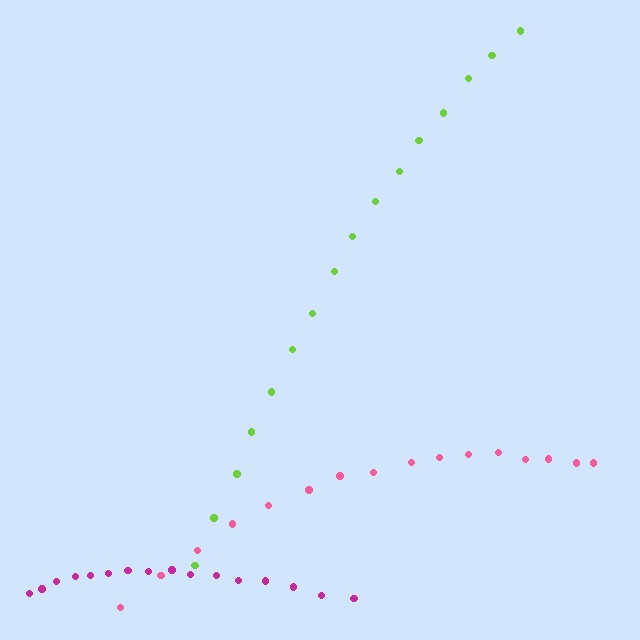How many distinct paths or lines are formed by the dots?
There are 3 distinct paths.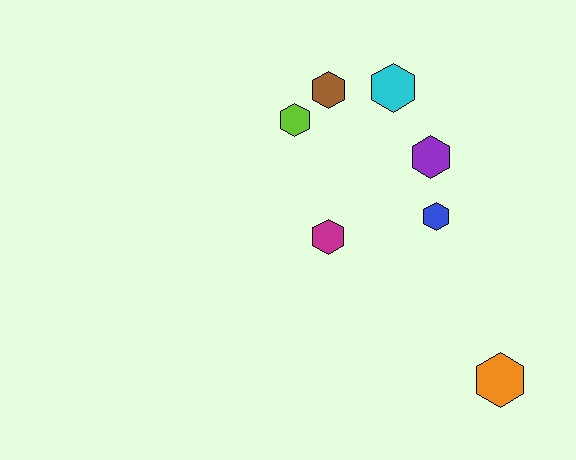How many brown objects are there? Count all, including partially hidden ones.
There is 1 brown object.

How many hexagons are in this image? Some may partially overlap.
There are 7 hexagons.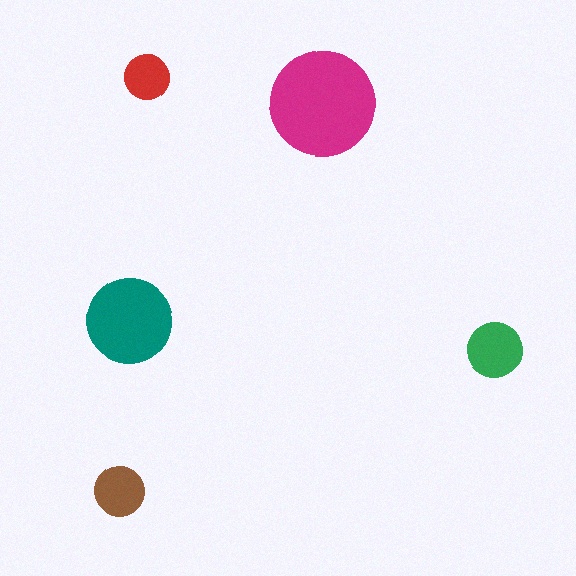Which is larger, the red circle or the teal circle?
The teal one.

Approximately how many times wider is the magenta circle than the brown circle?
About 2 times wider.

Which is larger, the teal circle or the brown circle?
The teal one.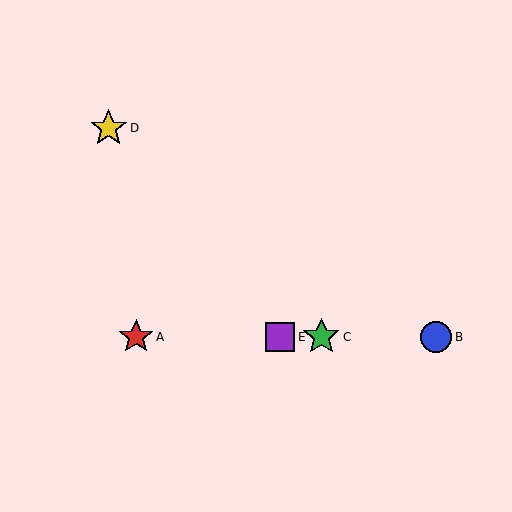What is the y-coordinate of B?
Object B is at y≈337.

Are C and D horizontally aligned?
No, C is at y≈337 and D is at y≈128.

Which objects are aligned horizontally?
Objects A, B, C, E are aligned horizontally.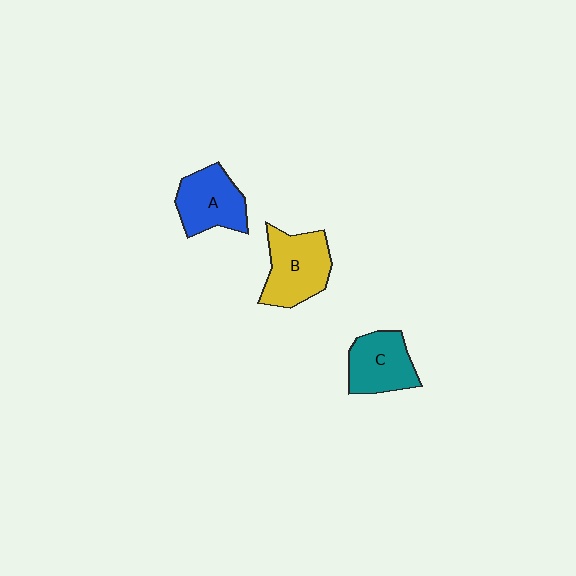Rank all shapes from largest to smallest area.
From largest to smallest: B (yellow), A (blue), C (teal).